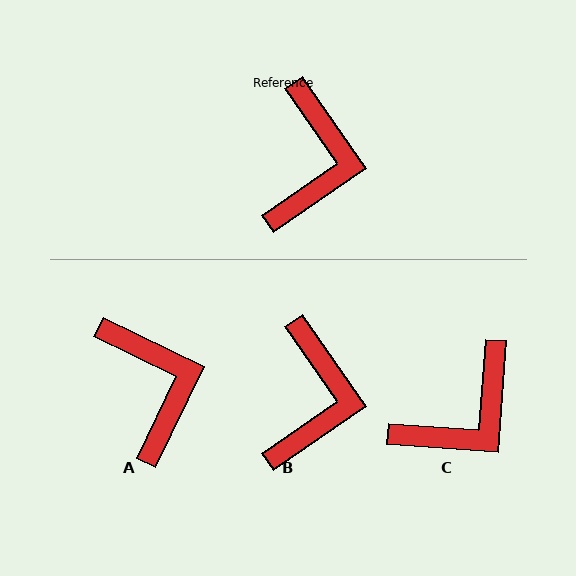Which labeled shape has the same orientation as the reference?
B.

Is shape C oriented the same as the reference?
No, it is off by about 39 degrees.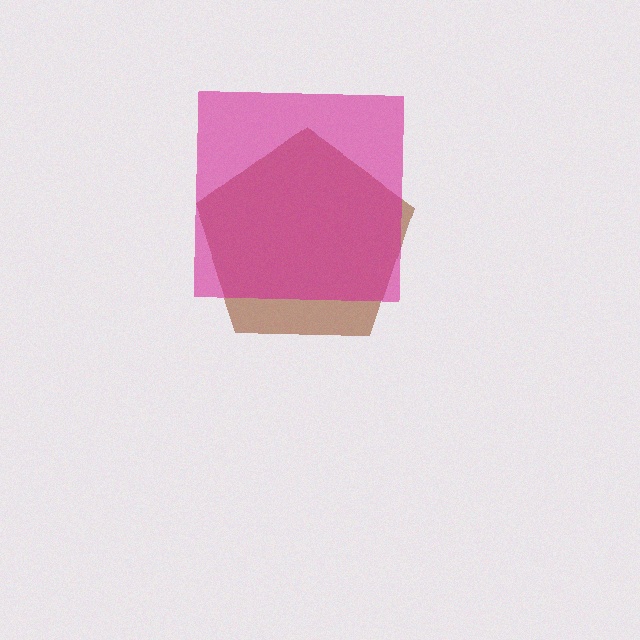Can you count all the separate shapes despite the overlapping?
Yes, there are 2 separate shapes.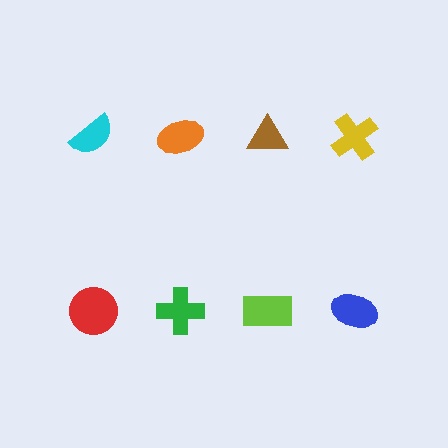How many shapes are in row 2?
4 shapes.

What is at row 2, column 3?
A lime rectangle.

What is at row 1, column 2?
An orange ellipse.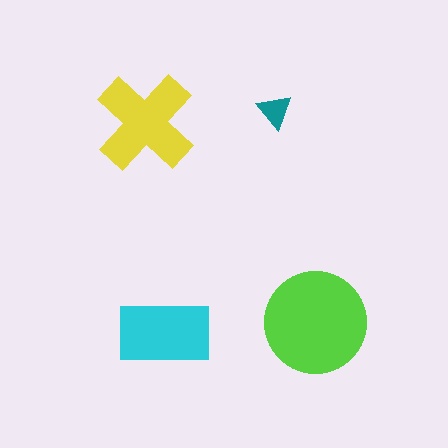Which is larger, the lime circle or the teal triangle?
The lime circle.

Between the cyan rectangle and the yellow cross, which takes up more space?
The yellow cross.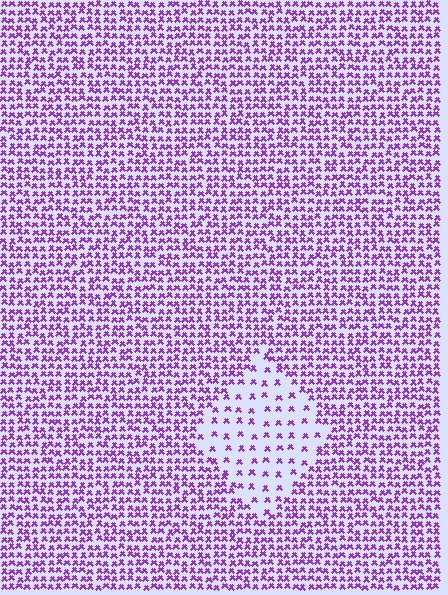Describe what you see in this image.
The image contains small purple elements arranged at two different densities. A diamond-shaped region is visible where the elements are less densely packed than the surrounding area.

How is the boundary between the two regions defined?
The boundary is defined by a change in element density (approximately 2.7x ratio). All elements are the same color, size, and shape.